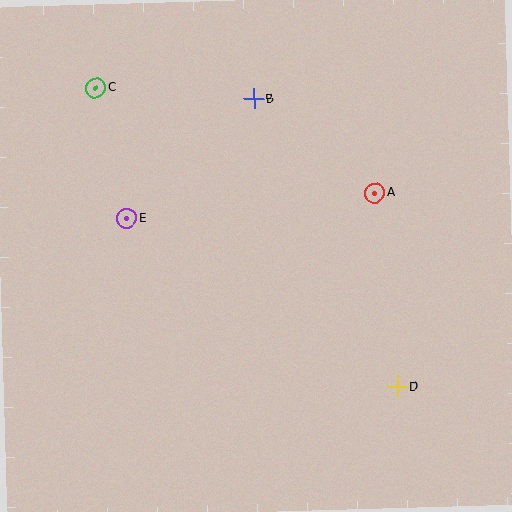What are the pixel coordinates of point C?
Point C is at (96, 88).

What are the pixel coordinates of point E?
Point E is at (127, 219).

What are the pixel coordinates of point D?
Point D is at (397, 387).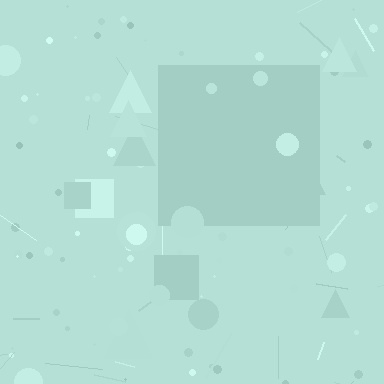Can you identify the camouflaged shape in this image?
The camouflaged shape is a square.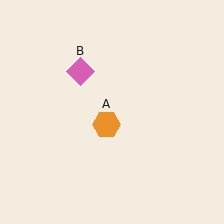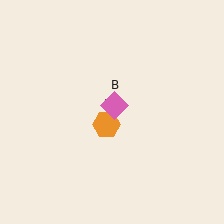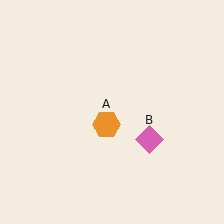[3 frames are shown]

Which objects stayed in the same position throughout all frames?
Orange hexagon (object A) remained stationary.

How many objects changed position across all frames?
1 object changed position: pink diamond (object B).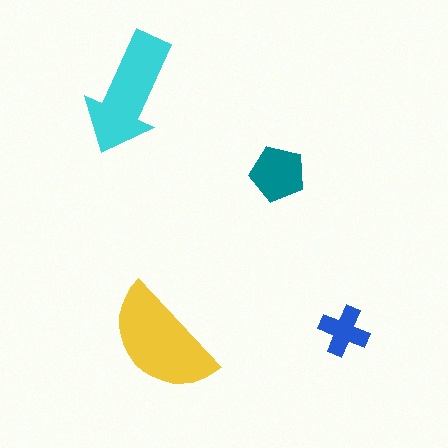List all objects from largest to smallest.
The yellow semicircle, the cyan arrow, the teal pentagon, the blue cross.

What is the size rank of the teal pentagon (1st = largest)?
3rd.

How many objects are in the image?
There are 4 objects in the image.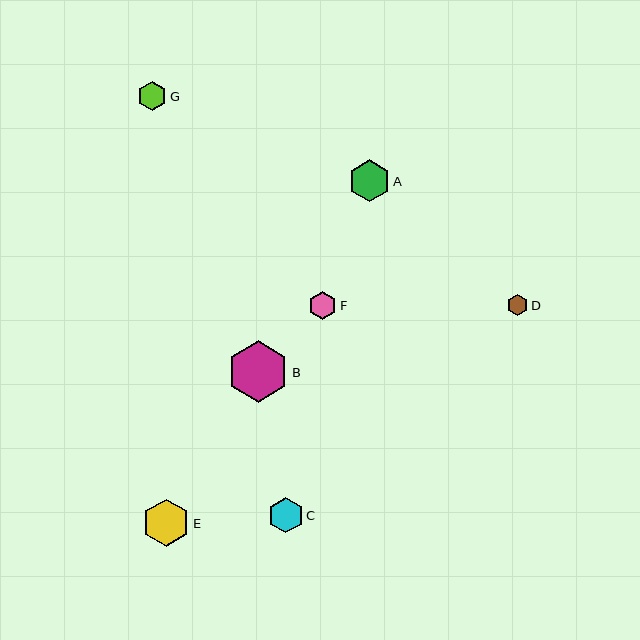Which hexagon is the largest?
Hexagon B is the largest with a size of approximately 62 pixels.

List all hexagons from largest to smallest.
From largest to smallest: B, E, A, C, G, F, D.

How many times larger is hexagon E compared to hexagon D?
Hexagon E is approximately 2.3 times the size of hexagon D.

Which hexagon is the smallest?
Hexagon D is the smallest with a size of approximately 21 pixels.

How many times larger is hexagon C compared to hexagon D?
Hexagon C is approximately 1.7 times the size of hexagon D.